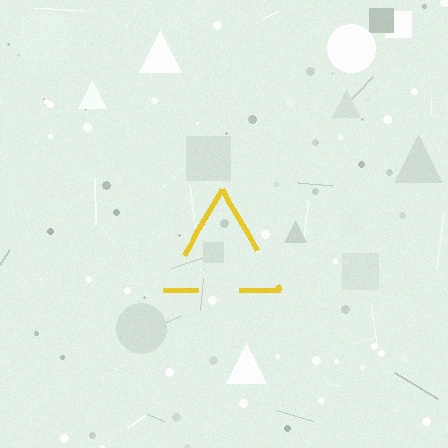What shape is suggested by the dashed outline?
The dashed outline suggests a triangle.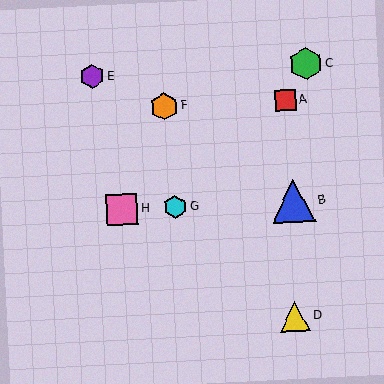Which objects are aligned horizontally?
Objects B, G, H are aligned horizontally.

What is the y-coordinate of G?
Object G is at y≈207.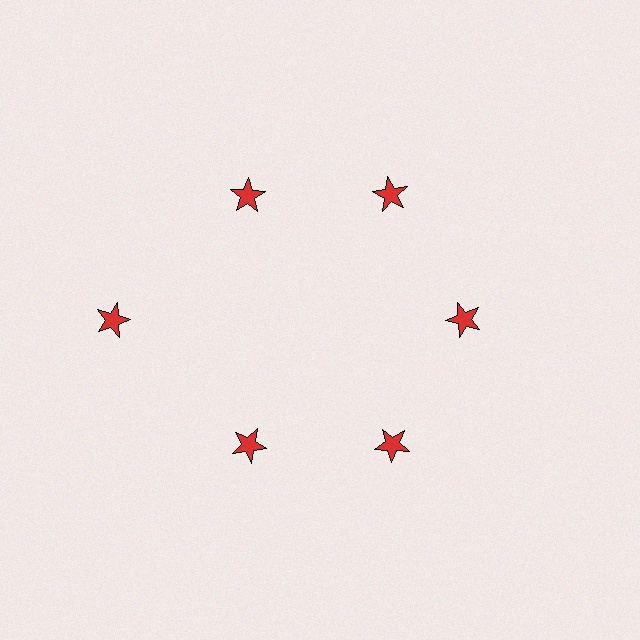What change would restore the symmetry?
The symmetry would be restored by moving it inward, back onto the ring so that all 6 stars sit at equal angles and equal distance from the center.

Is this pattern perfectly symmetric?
No. The 6 red stars are arranged in a ring, but one element near the 9 o'clock position is pushed outward from the center, breaking the 6-fold rotational symmetry.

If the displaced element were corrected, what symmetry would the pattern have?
It would have 6-fold rotational symmetry — the pattern would map onto itself every 60 degrees.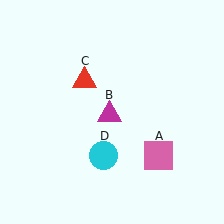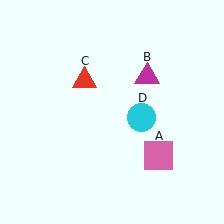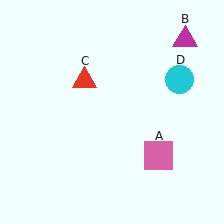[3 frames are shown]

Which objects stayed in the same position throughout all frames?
Pink square (object A) and red triangle (object C) remained stationary.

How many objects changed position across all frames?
2 objects changed position: magenta triangle (object B), cyan circle (object D).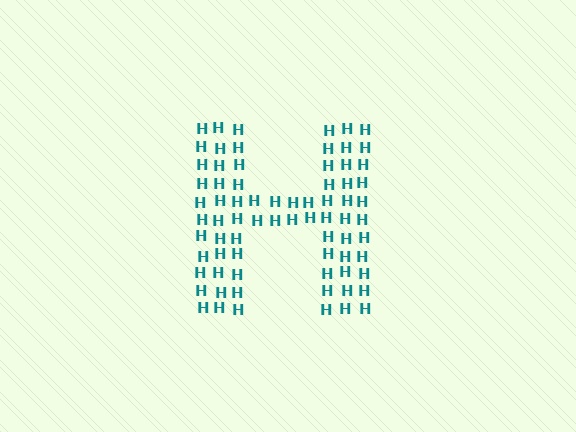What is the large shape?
The large shape is the letter H.